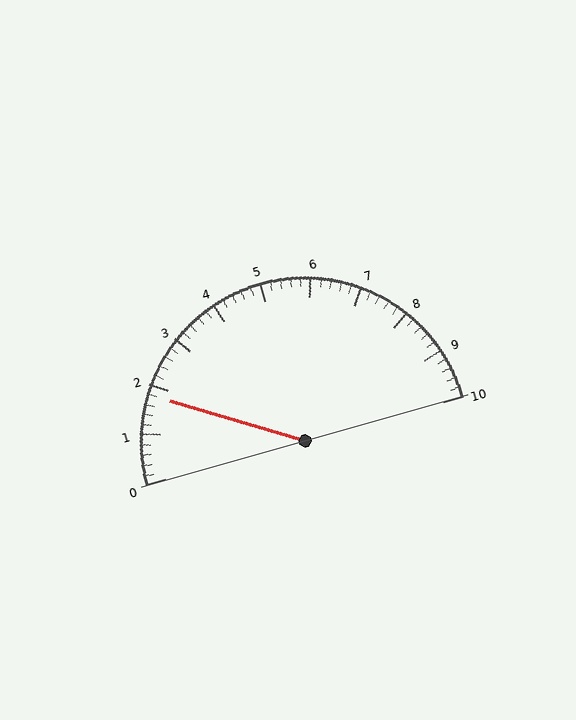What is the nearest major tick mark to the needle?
The nearest major tick mark is 2.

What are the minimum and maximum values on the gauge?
The gauge ranges from 0 to 10.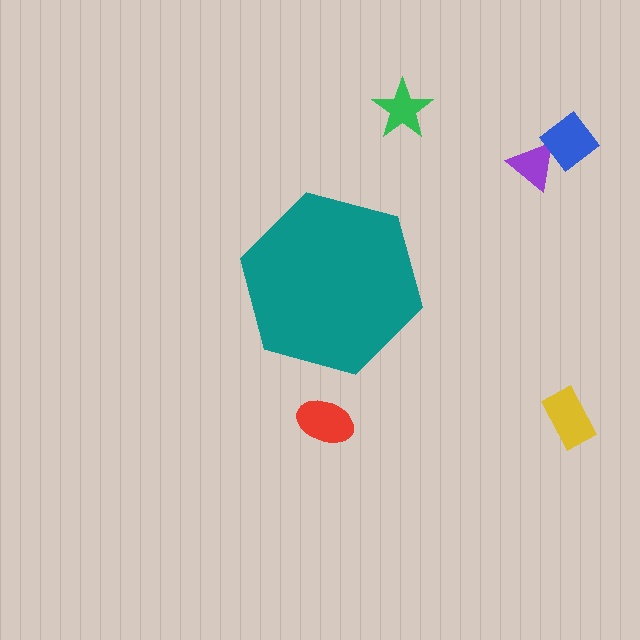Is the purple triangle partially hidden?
No, the purple triangle is fully visible.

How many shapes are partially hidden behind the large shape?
0 shapes are partially hidden.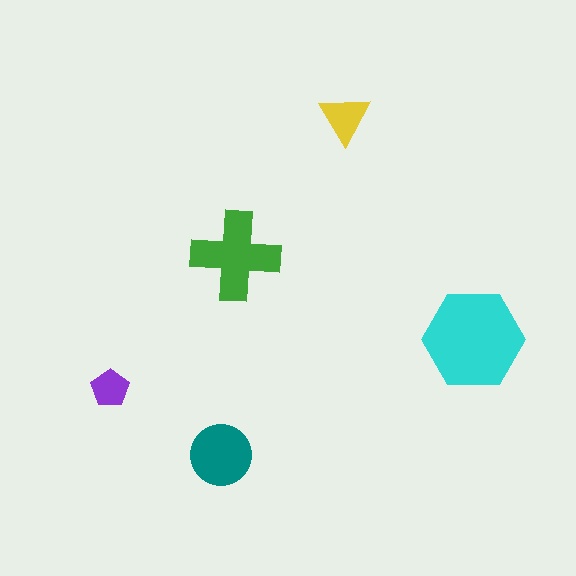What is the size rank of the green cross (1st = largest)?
2nd.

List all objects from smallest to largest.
The purple pentagon, the yellow triangle, the teal circle, the green cross, the cyan hexagon.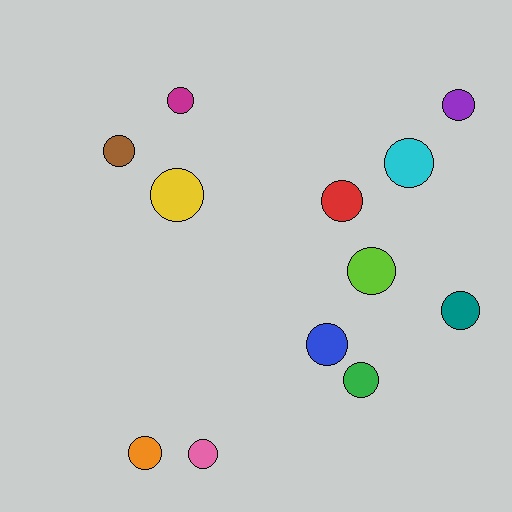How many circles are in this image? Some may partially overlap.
There are 12 circles.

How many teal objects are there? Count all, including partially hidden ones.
There is 1 teal object.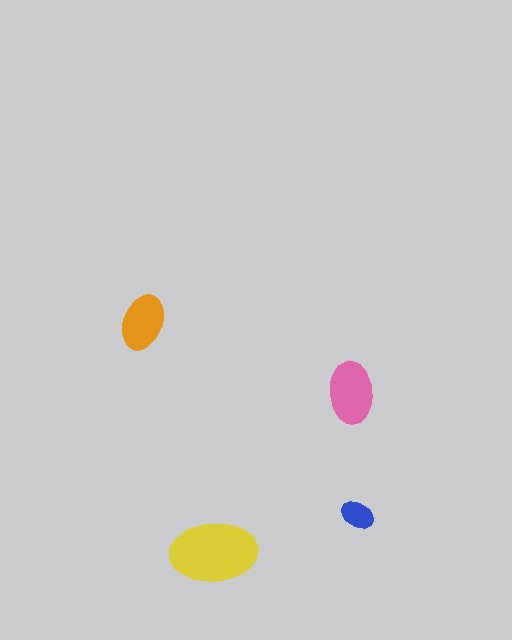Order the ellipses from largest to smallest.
the yellow one, the pink one, the orange one, the blue one.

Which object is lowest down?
The yellow ellipse is bottommost.